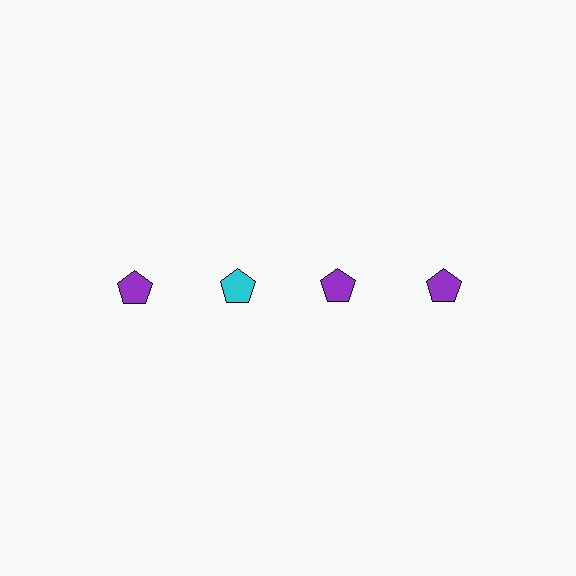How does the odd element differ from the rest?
It has a different color: cyan instead of purple.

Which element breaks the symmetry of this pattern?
The cyan pentagon in the top row, second from left column breaks the symmetry. All other shapes are purple pentagons.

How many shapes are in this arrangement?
There are 4 shapes arranged in a grid pattern.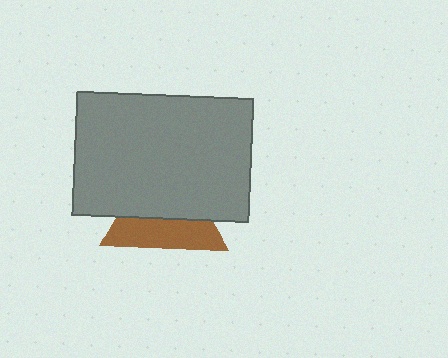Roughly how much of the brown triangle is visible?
About half of it is visible (roughly 46%).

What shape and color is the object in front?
The object in front is a gray rectangle.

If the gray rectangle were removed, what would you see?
You would see the complete brown triangle.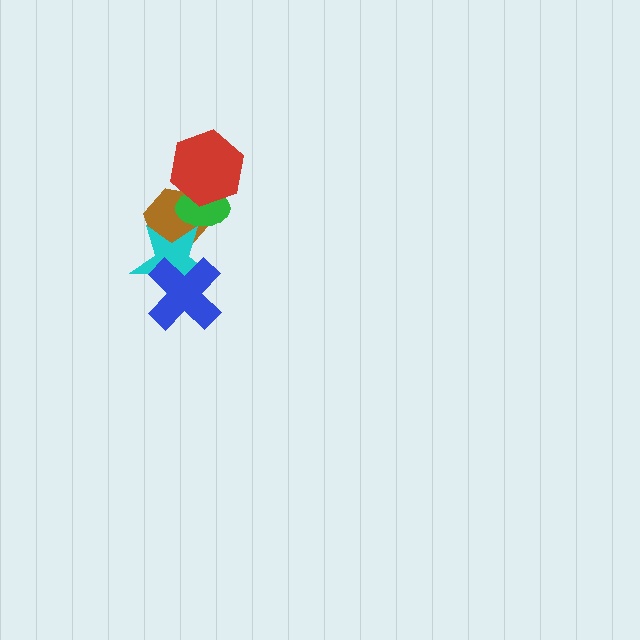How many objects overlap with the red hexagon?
2 objects overlap with the red hexagon.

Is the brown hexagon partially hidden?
Yes, it is partially covered by another shape.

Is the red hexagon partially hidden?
No, no other shape covers it.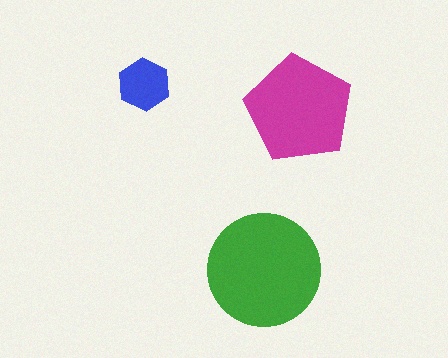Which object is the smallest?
The blue hexagon.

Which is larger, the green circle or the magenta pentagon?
The green circle.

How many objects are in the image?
There are 3 objects in the image.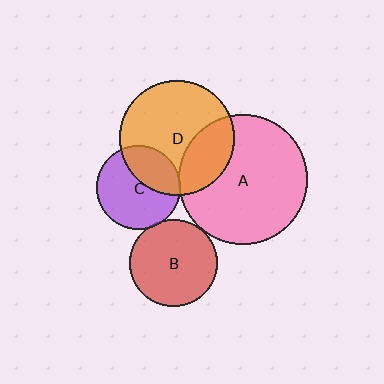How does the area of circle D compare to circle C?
Approximately 1.8 times.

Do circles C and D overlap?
Yes.